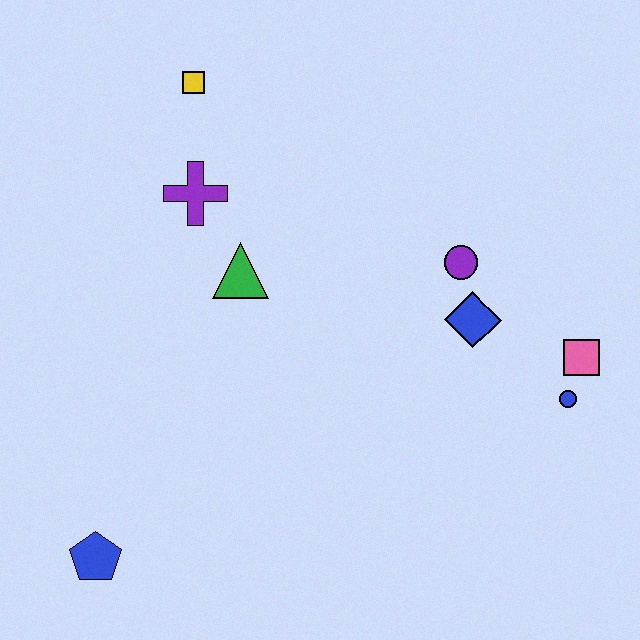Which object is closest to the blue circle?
The pink square is closest to the blue circle.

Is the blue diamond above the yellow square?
No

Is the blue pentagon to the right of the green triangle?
No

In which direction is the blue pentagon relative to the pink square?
The blue pentagon is to the left of the pink square.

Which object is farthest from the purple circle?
The blue pentagon is farthest from the purple circle.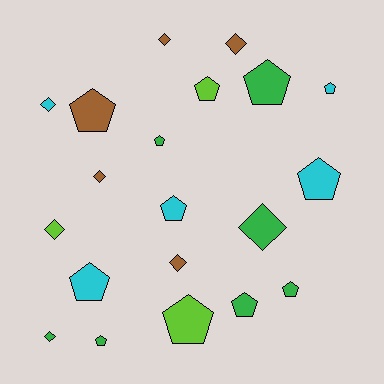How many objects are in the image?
There are 20 objects.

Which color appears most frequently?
Green, with 7 objects.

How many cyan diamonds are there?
There is 1 cyan diamond.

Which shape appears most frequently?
Pentagon, with 12 objects.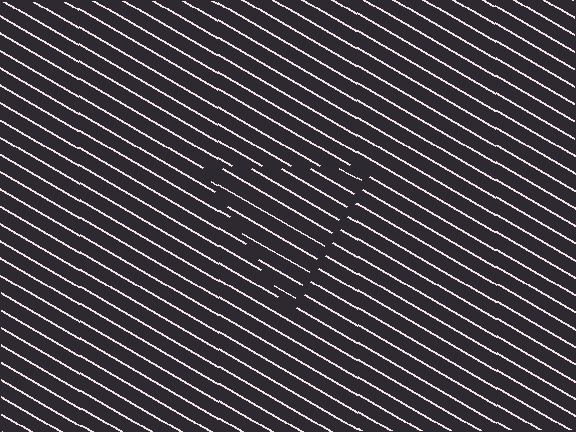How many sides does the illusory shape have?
3 sides — the line-ends trace a triangle.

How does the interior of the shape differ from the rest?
The interior of the shape contains the same grating, shifted by half a period — the contour is defined by the phase discontinuity where line-ends from the inner and outer gratings abut.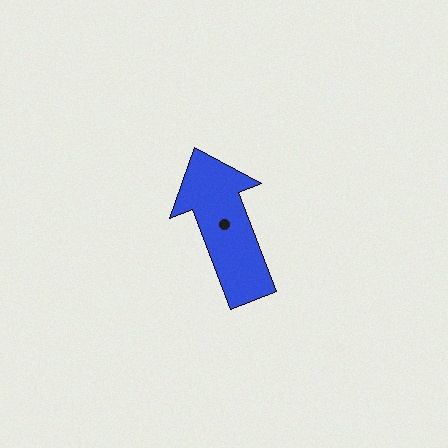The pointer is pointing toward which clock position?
Roughly 11 o'clock.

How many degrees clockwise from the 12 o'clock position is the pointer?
Approximately 339 degrees.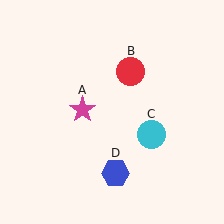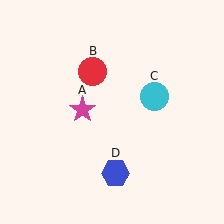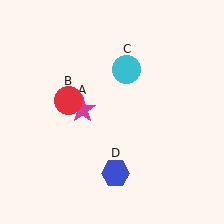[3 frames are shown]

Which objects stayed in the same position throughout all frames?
Magenta star (object A) and blue hexagon (object D) remained stationary.